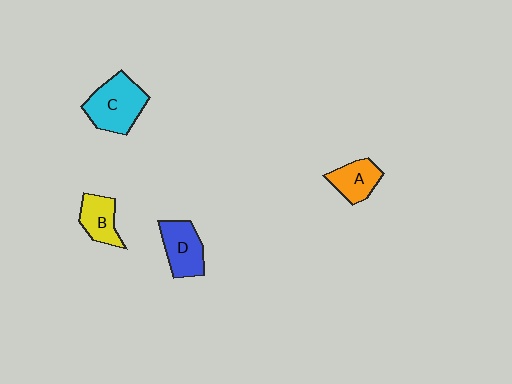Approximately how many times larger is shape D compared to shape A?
Approximately 1.2 times.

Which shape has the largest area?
Shape C (cyan).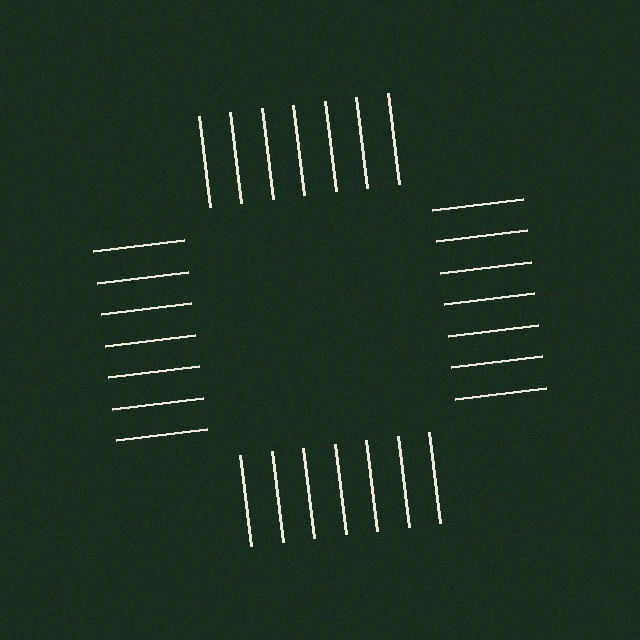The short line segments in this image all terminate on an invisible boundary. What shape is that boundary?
An illusory square — the line segments terminate on its edges but no continuous stroke is drawn.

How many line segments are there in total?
28 — 7 along each of the 4 edges.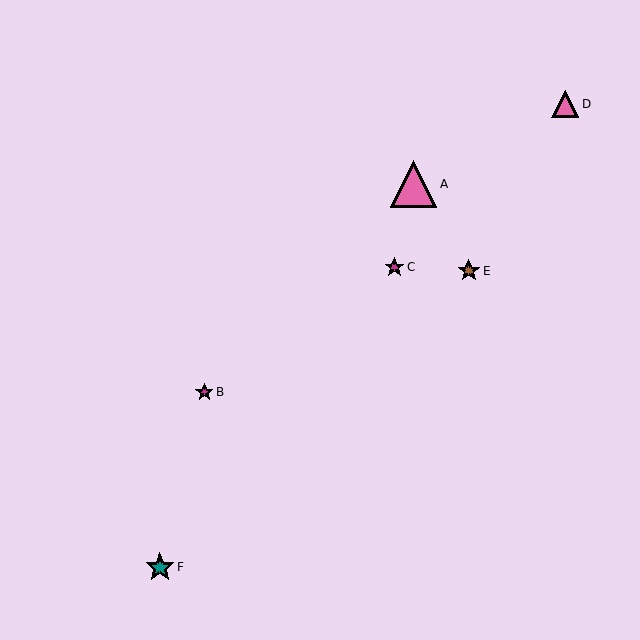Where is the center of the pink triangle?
The center of the pink triangle is at (565, 104).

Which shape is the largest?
The pink triangle (labeled A) is the largest.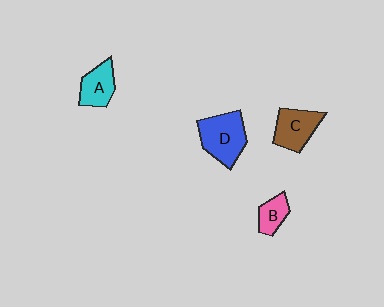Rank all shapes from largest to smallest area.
From largest to smallest: D (blue), C (brown), A (cyan), B (pink).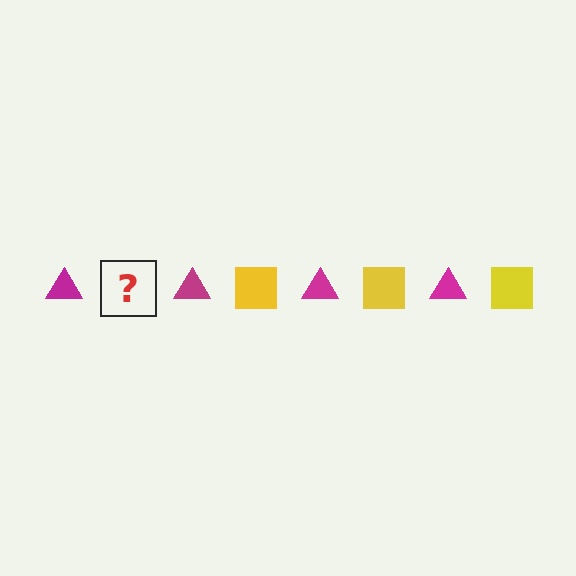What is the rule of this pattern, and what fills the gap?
The rule is that the pattern alternates between magenta triangle and yellow square. The gap should be filled with a yellow square.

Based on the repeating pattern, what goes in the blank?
The blank should be a yellow square.